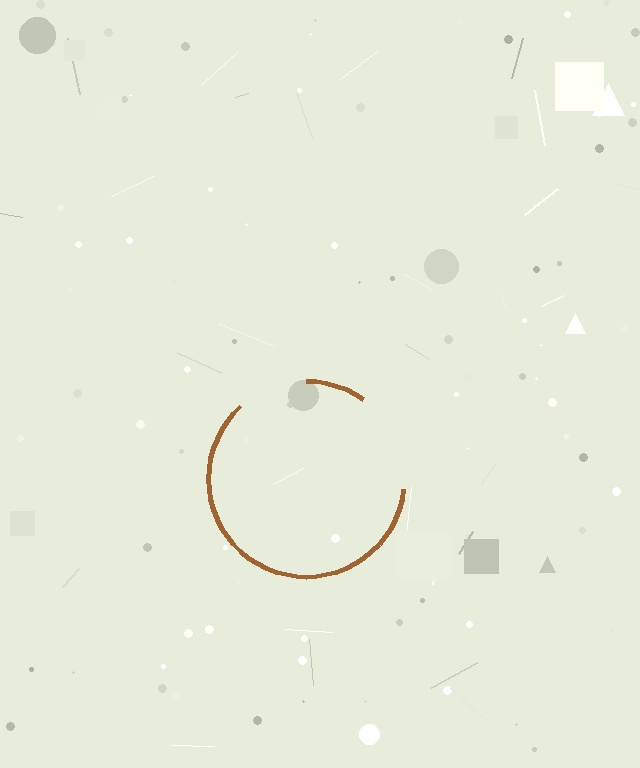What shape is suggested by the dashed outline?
The dashed outline suggests a circle.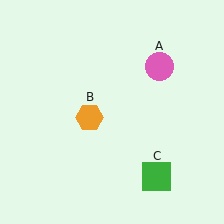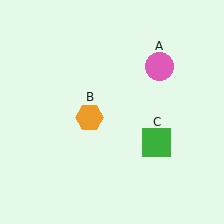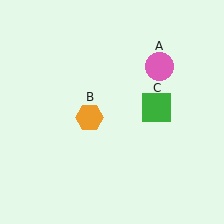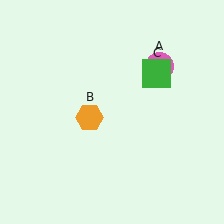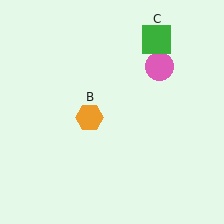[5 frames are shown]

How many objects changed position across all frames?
1 object changed position: green square (object C).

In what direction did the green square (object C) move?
The green square (object C) moved up.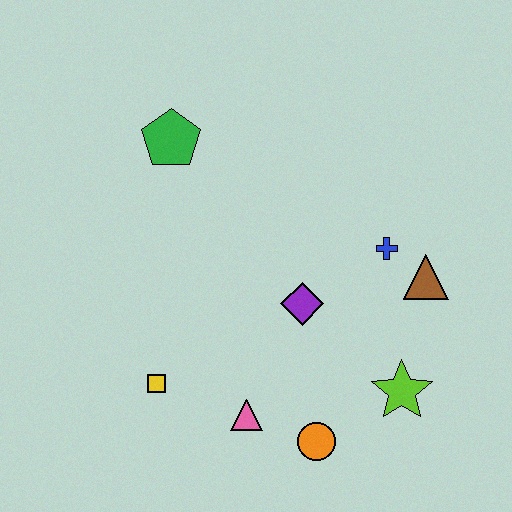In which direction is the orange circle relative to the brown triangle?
The orange circle is below the brown triangle.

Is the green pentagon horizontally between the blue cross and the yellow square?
Yes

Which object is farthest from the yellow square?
The brown triangle is farthest from the yellow square.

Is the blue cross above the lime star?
Yes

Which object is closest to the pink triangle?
The orange circle is closest to the pink triangle.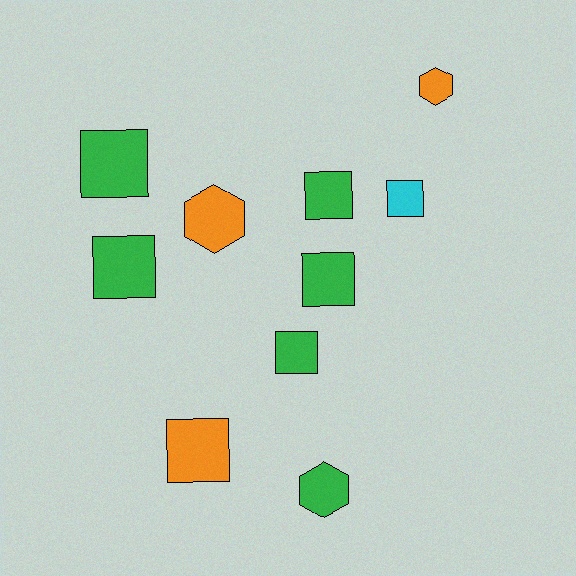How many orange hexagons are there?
There are 2 orange hexagons.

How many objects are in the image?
There are 10 objects.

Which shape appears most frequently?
Square, with 7 objects.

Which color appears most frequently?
Green, with 6 objects.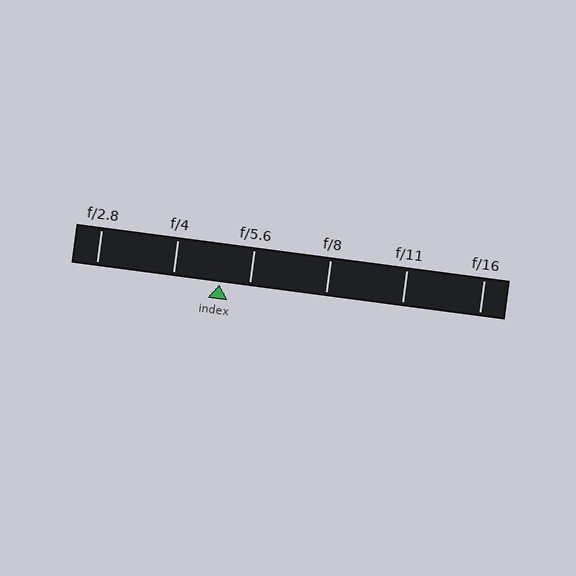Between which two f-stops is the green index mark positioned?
The index mark is between f/4 and f/5.6.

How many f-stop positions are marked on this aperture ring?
There are 6 f-stop positions marked.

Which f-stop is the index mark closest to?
The index mark is closest to f/5.6.